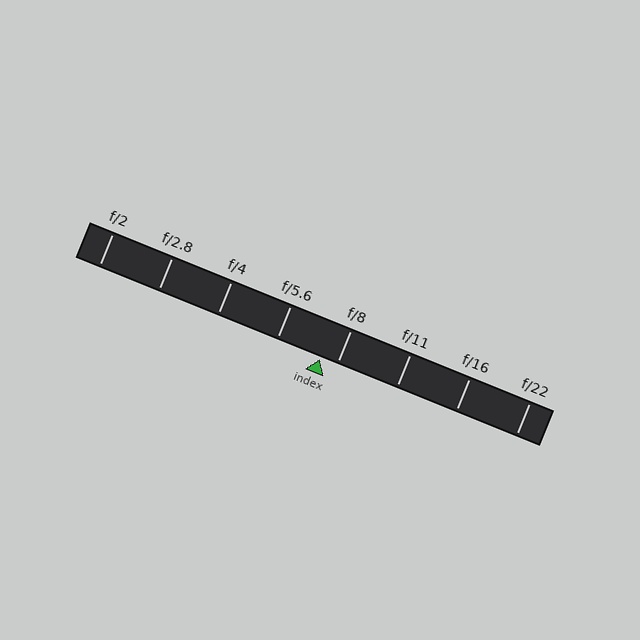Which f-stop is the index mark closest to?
The index mark is closest to f/8.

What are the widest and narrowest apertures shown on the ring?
The widest aperture shown is f/2 and the narrowest is f/22.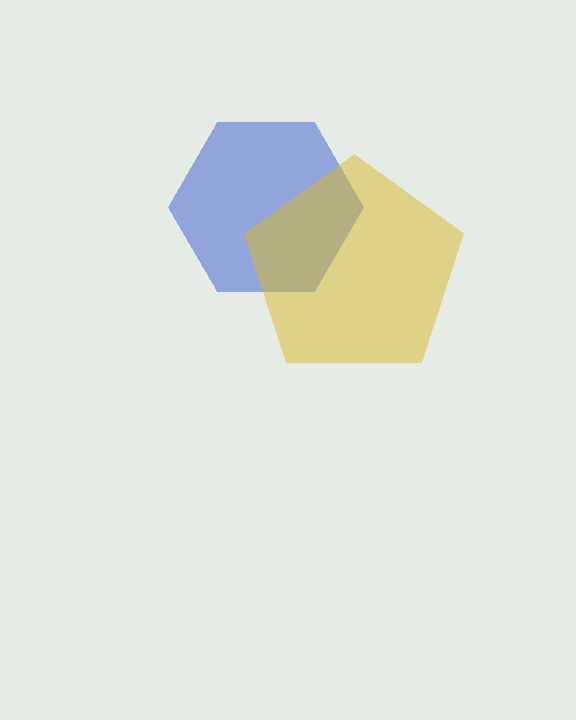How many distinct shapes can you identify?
There are 2 distinct shapes: a blue hexagon, a yellow pentagon.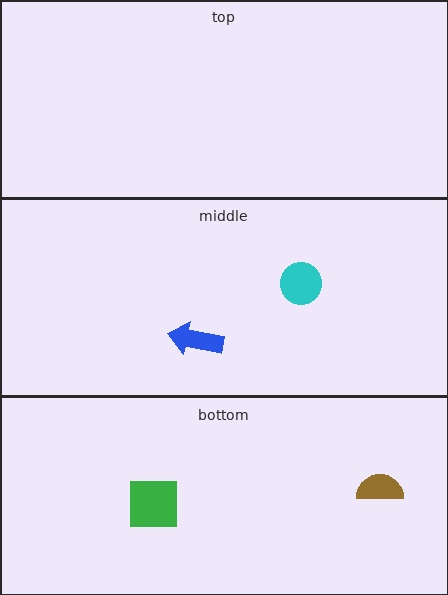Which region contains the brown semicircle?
The bottom region.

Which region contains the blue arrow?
The middle region.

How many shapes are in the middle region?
2.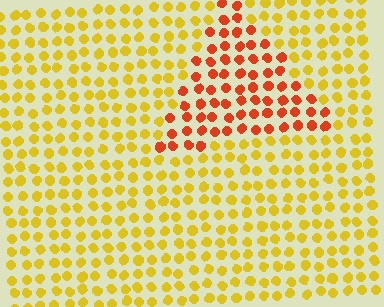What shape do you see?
I see a triangle.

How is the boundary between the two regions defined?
The boundary is defined purely by a slight shift in hue (about 42 degrees). Spacing, size, and orientation are identical on both sides.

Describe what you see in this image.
The image is filled with small yellow elements in a uniform arrangement. A triangle-shaped region is visible where the elements are tinted to a slightly different hue, forming a subtle color boundary.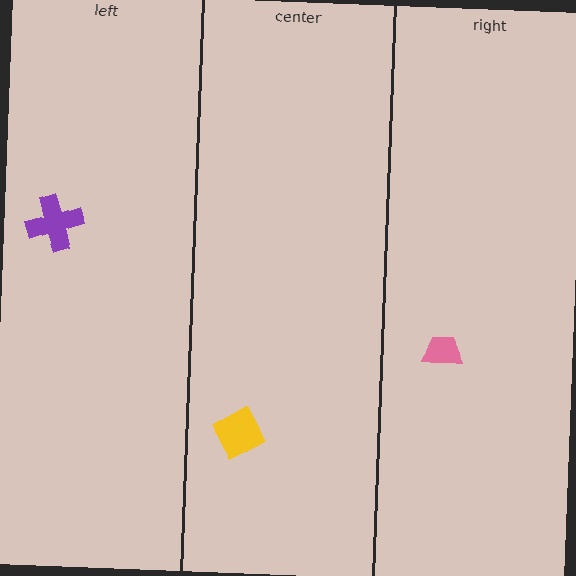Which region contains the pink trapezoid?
The right region.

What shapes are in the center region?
The yellow diamond.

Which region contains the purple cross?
The left region.